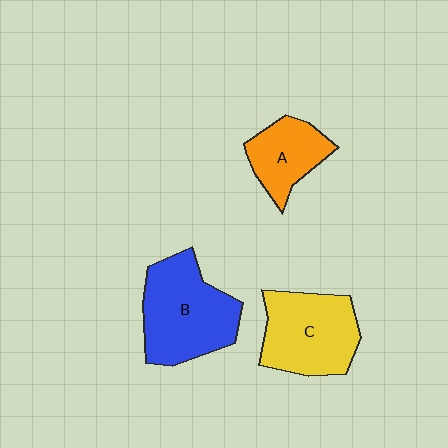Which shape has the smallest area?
Shape A (orange).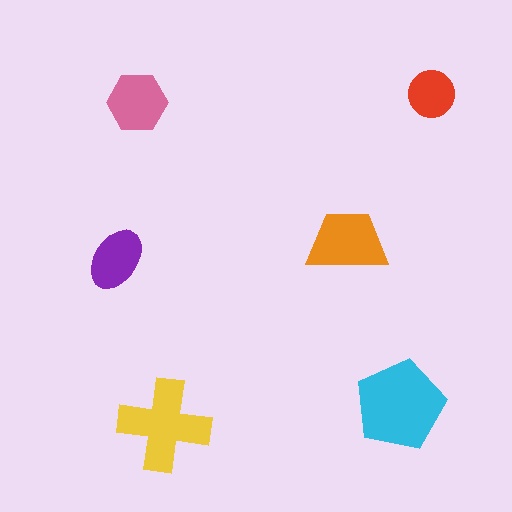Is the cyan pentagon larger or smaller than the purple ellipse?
Larger.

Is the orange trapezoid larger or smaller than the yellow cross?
Smaller.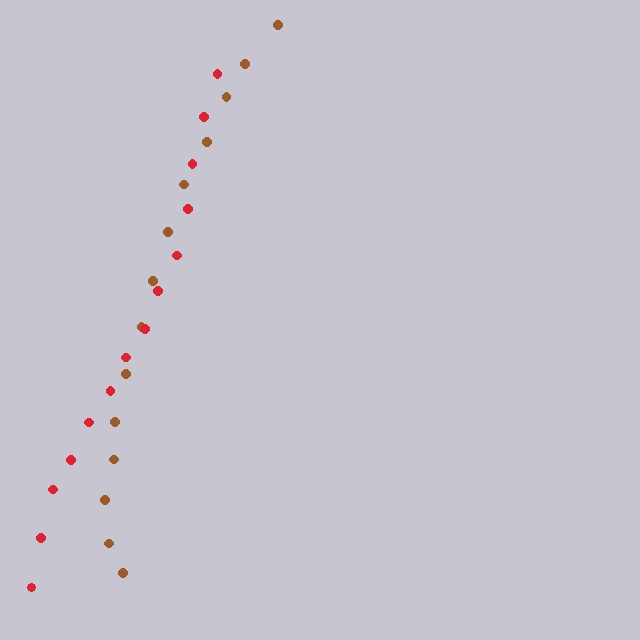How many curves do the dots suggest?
There are 2 distinct paths.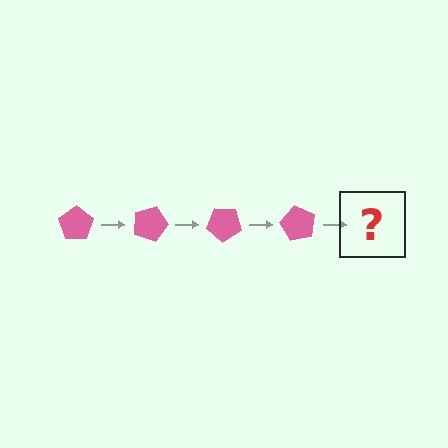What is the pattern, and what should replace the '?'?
The pattern is that the pentagon rotates 20 degrees each step. The '?' should be a pink pentagon rotated 80 degrees.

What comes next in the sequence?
The next element should be a pink pentagon rotated 80 degrees.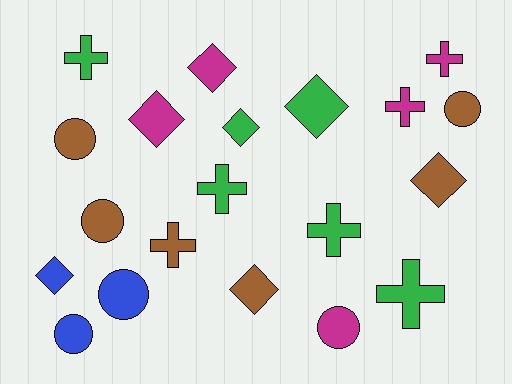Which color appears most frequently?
Green, with 6 objects.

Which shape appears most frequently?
Cross, with 7 objects.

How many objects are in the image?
There are 20 objects.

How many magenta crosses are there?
There are 2 magenta crosses.